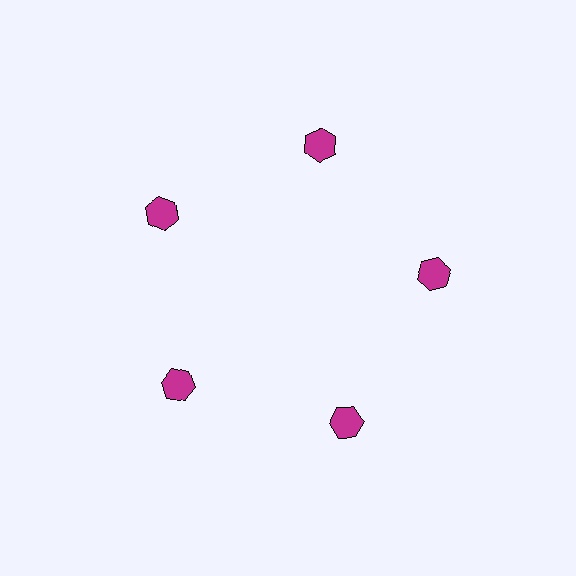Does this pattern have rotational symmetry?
Yes, this pattern has 5-fold rotational symmetry. It looks the same after rotating 72 degrees around the center.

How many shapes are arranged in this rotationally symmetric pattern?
There are 5 shapes, arranged in 5 groups of 1.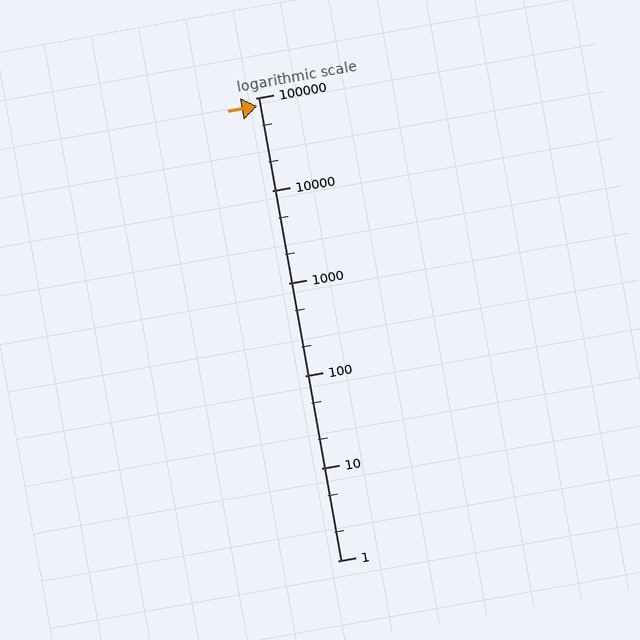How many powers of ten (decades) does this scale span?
The scale spans 5 decades, from 1 to 100000.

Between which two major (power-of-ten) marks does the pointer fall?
The pointer is between 10000 and 100000.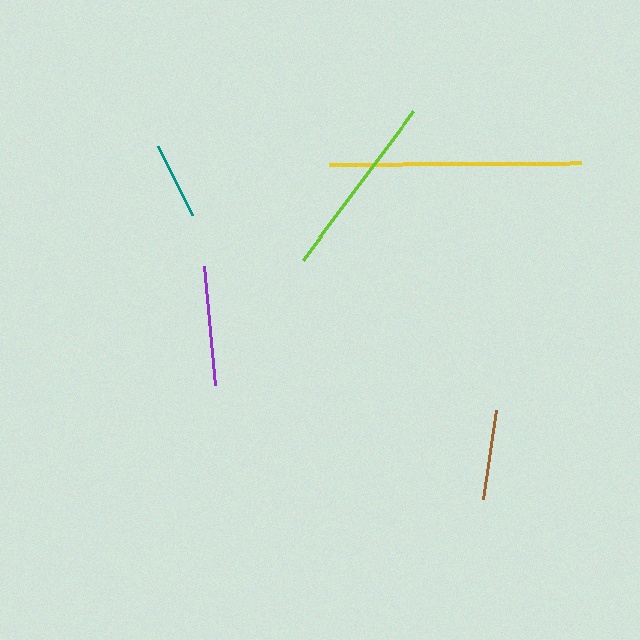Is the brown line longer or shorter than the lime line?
The lime line is longer than the brown line.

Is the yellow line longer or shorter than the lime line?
The yellow line is longer than the lime line.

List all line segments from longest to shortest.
From longest to shortest: yellow, lime, purple, brown, teal.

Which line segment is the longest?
The yellow line is the longest at approximately 252 pixels.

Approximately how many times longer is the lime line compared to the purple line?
The lime line is approximately 1.5 times the length of the purple line.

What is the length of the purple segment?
The purple segment is approximately 120 pixels long.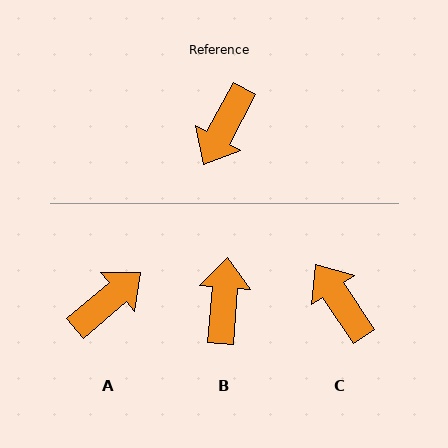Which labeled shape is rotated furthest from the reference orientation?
A, about 159 degrees away.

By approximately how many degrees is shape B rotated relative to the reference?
Approximately 156 degrees clockwise.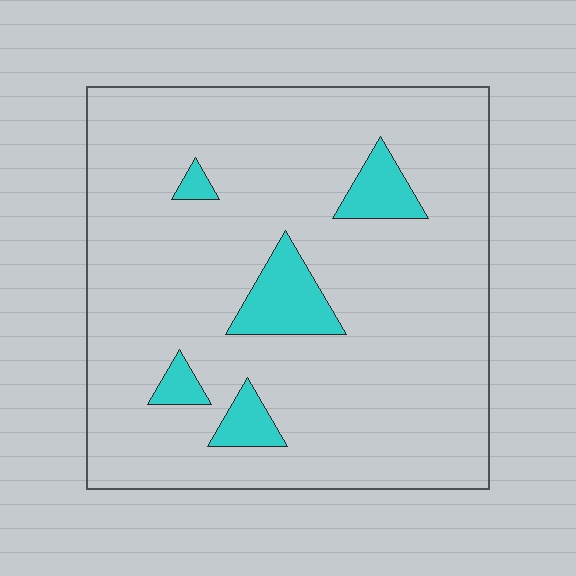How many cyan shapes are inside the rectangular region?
5.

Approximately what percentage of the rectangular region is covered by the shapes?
Approximately 10%.